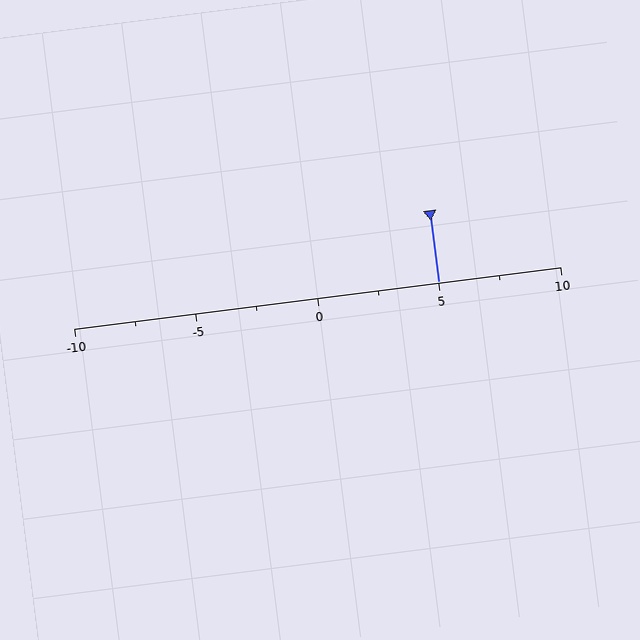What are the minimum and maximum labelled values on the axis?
The axis runs from -10 to 10.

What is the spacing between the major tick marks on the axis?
The major ticks are spaced 5 apart.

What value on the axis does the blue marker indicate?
The marker indicates approximately 5.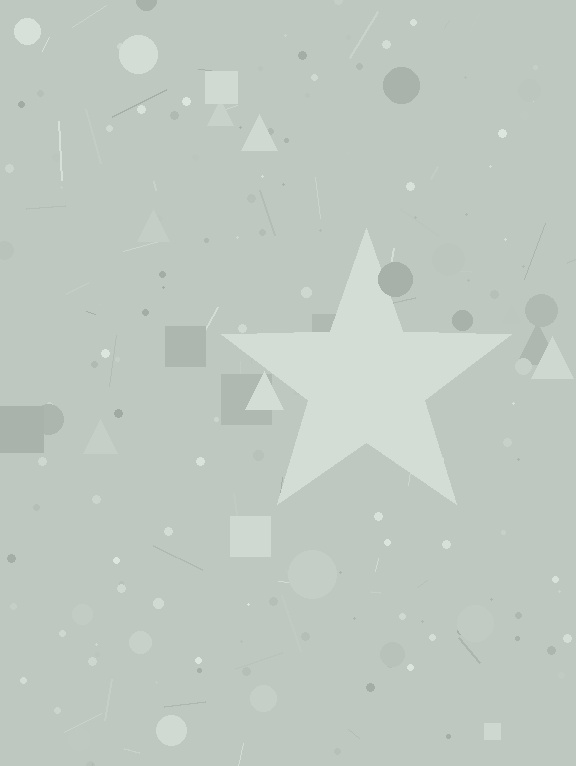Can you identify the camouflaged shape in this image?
The camouflaged shape is a star.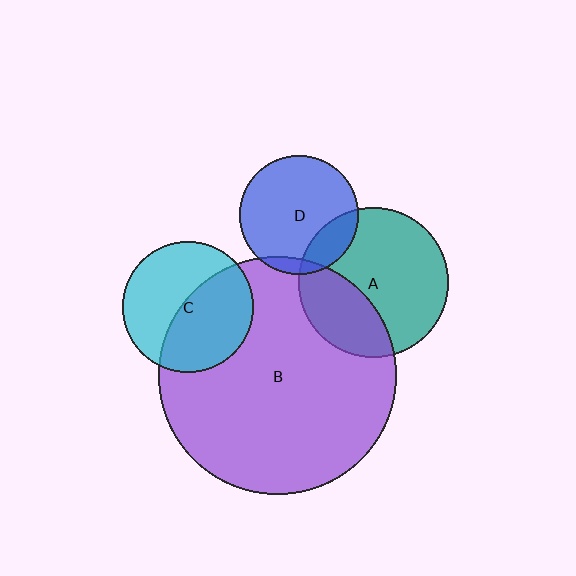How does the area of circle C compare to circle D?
Approximately 1.2 times.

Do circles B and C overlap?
Yes.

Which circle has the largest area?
Circle B (purple).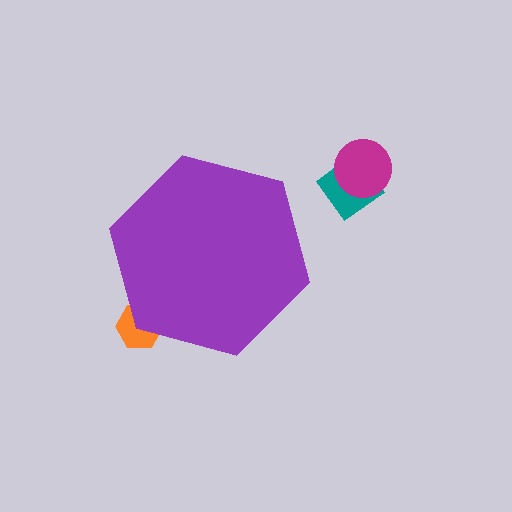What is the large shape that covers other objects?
A purple hexagon.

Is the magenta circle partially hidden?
No, the magenta circle is fully visible.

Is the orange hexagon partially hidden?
Yes, the orange hexagon is partially hidden behind the purple hexagon.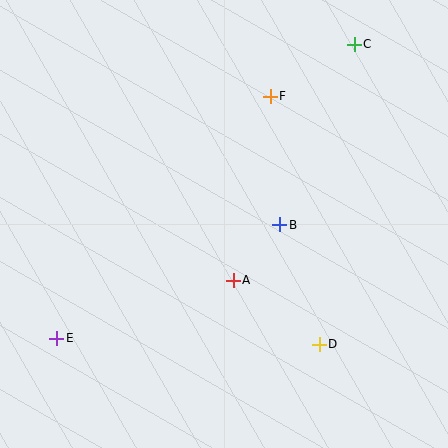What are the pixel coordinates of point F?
Point F is at (270, 96).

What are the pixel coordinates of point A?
Point A is at (233, 280).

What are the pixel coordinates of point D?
Point D is at (319, 344).